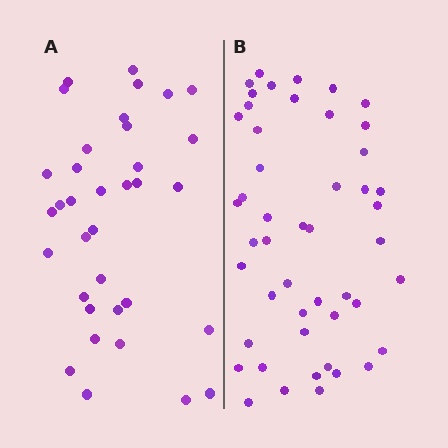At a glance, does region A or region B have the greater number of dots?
Region B (the right region) has more dots.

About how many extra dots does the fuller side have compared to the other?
Region B has approximately 15 more dots than region A.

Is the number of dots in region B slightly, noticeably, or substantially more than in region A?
Region B has noticeably more, but not dramatically so. The ratio is roughly 1.4 to 1.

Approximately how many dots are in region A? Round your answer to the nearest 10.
About 40 dots. (The exact count is 35, which rounds to 40.)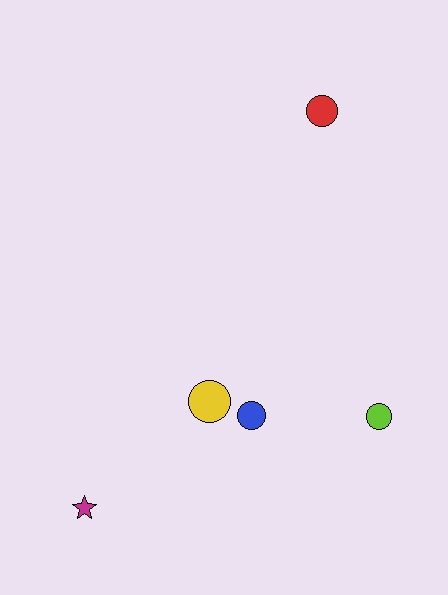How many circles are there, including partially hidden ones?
There are 4 circles.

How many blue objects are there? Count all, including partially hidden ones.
There is 1 blue object.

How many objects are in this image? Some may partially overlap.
There are 5 objects.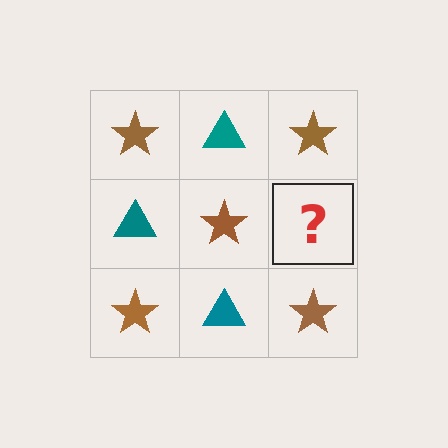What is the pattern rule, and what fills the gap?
The rule is that it alternates brown star and teal triangle in a checkerboard pattern. The gap should be filled with a teal triangle.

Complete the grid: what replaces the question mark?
The question mark should be replaced with a teal triangle.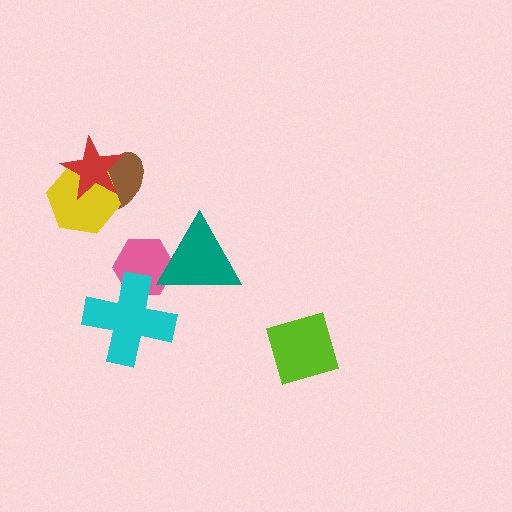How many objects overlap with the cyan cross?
1 object overlaps with the cyan cross.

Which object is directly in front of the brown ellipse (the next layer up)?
The yellow hexagon is directly in front of the brown ellipse.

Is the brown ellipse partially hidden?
Yes, it is partially covered by another shape.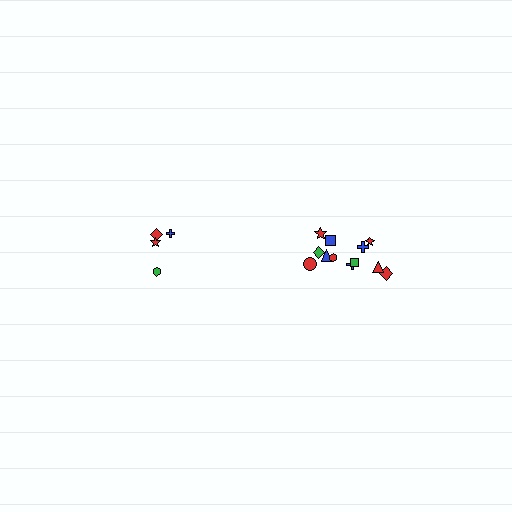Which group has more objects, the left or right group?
The right group.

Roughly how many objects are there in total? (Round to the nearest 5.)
Roughly 15 objects in total.